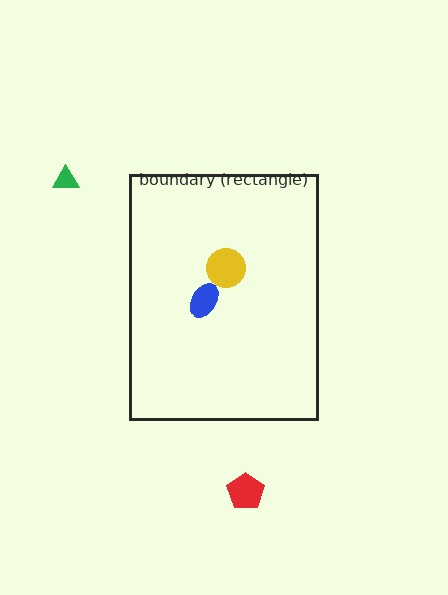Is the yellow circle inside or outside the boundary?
Inside.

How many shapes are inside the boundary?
2 inside, 2 outside.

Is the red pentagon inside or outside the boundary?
Outside.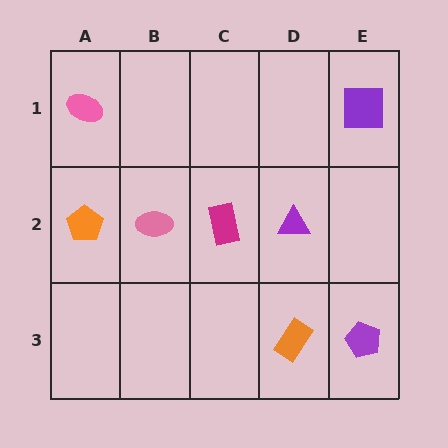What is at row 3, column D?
An orange rectangle.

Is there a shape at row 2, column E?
No, that cell is empty.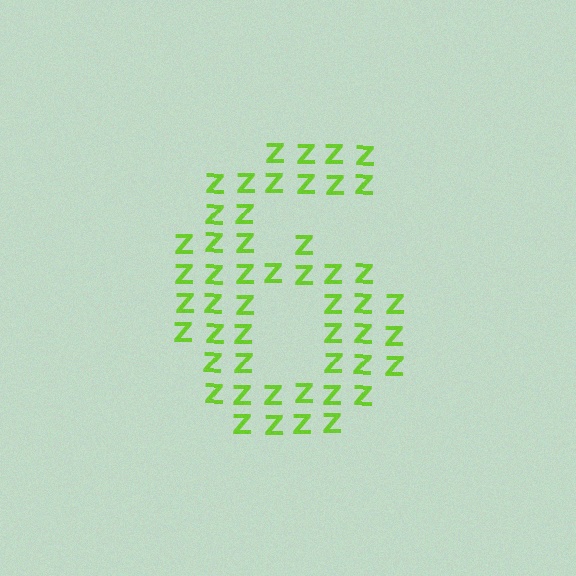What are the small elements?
The small elements are letter Z's.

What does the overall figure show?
The overall figure shows the digit 6.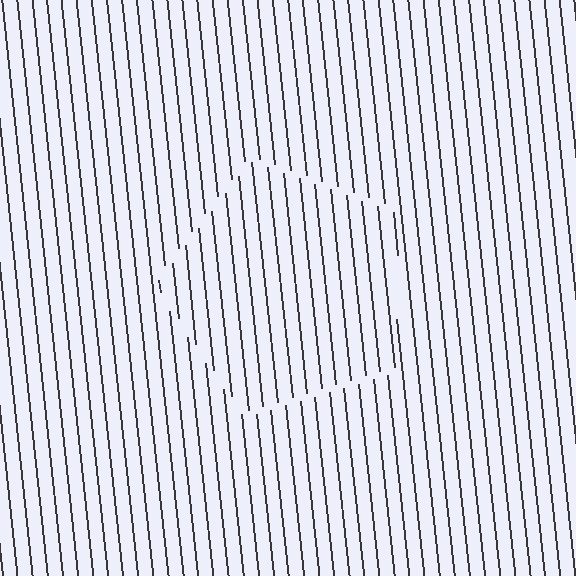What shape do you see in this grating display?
An illusory pentagon. The interior of the shape contains the same grating, shifted by half a period — the contour is defined by the phase discontinuity where line-ends from the inner and outer gratings abut.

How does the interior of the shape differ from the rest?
The interior of the shape contains the same grating, shifted by half a period — the contour is defined by the phase discontinuity where line-ends from the inner and outer gratings abut.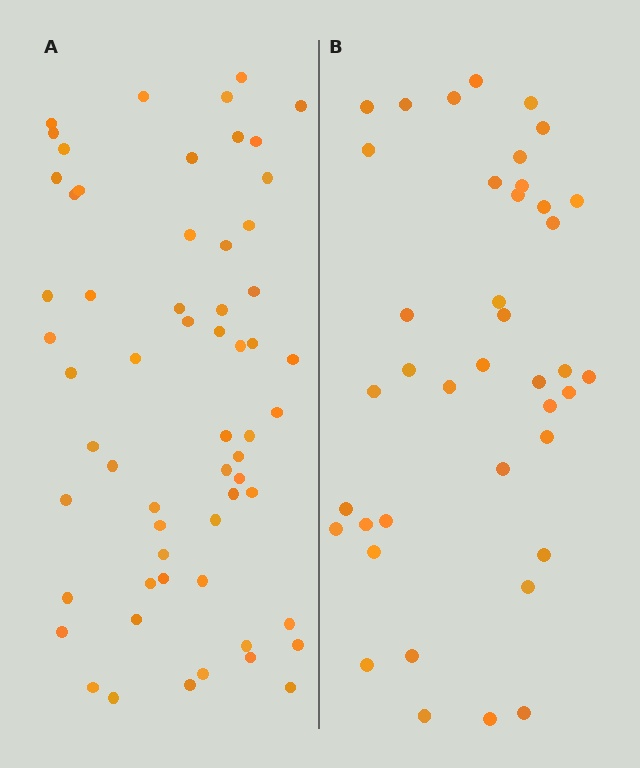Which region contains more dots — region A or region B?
Region A (the left region) has more dots.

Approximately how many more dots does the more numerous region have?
Region A has approximately 20 more dots than region B.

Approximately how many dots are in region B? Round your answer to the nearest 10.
About 40 dots.